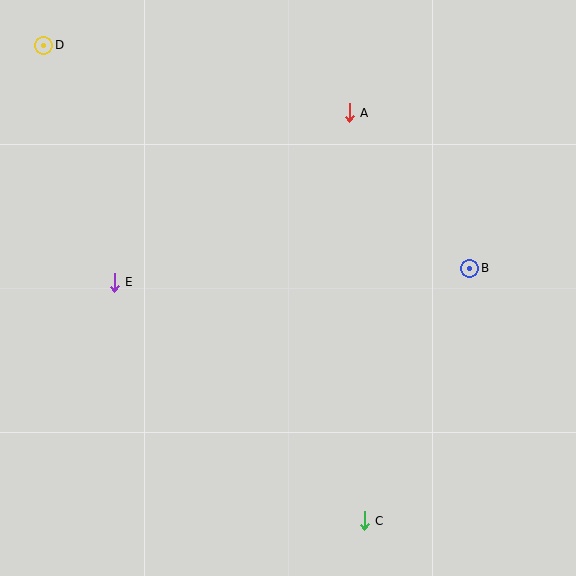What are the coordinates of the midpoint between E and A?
The midpoint between E and A is at (232, 198).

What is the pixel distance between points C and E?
The distance between C and E is 346 pixels.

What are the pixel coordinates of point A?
Point A is at (349, 113).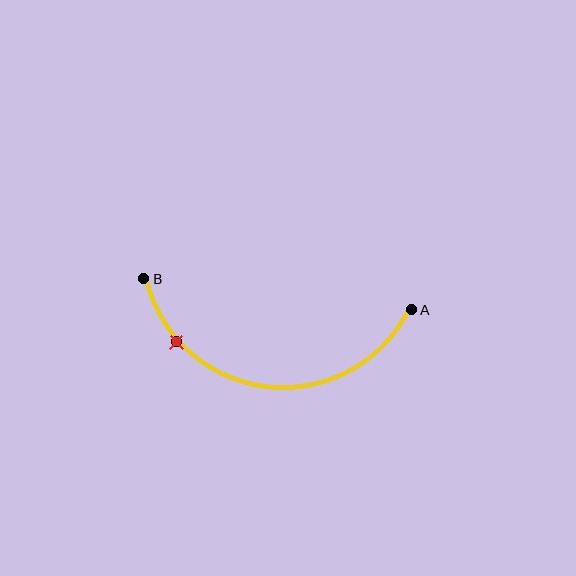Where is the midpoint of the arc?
The arc midpoint is the point on the curve farthest from the straight line joining A and B. It sits below that line.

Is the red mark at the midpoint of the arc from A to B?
No. The red mark lies on the arc but is closer to endpoint B. The arc midpoint would be at the point on the curve equidistant along the arc from both A and B.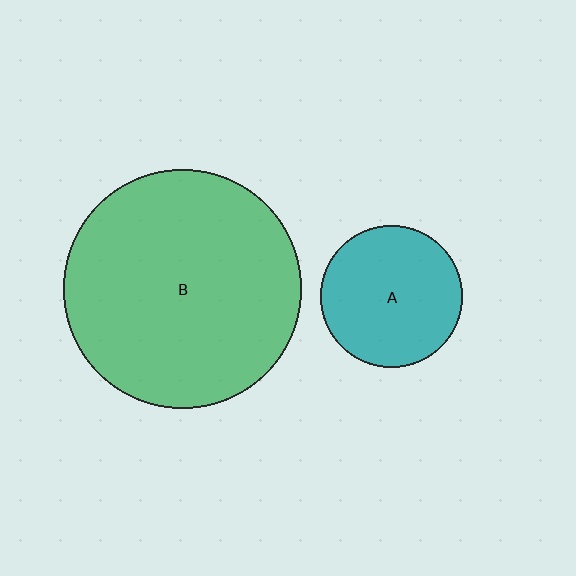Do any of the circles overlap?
No, none of the circles overlap.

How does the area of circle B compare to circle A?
Approximately 2.8 times.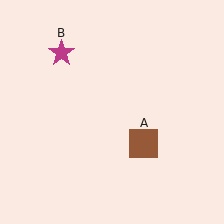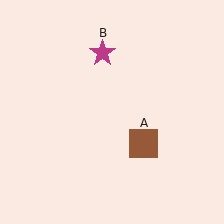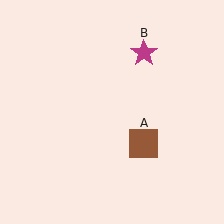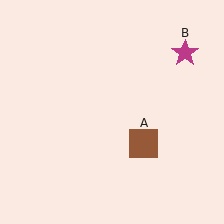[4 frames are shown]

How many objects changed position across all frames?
1 object changed position: magenta star (object B).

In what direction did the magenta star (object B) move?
The magenta star (object B) moved right.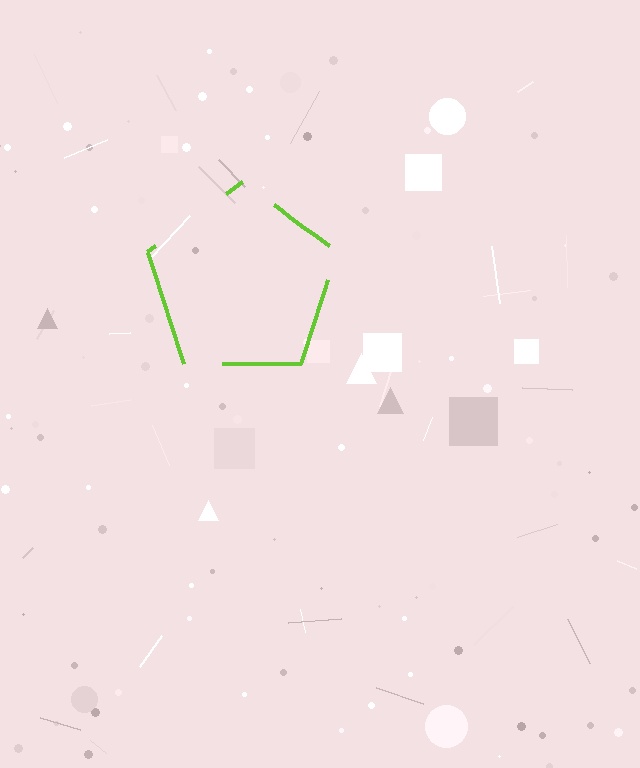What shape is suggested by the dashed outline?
The dashed outline suggests a pentagon.